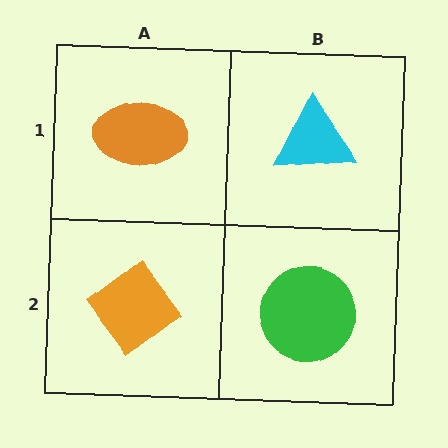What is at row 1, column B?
A cyan triangle.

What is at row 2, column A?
An orange diamond.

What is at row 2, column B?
A green circle.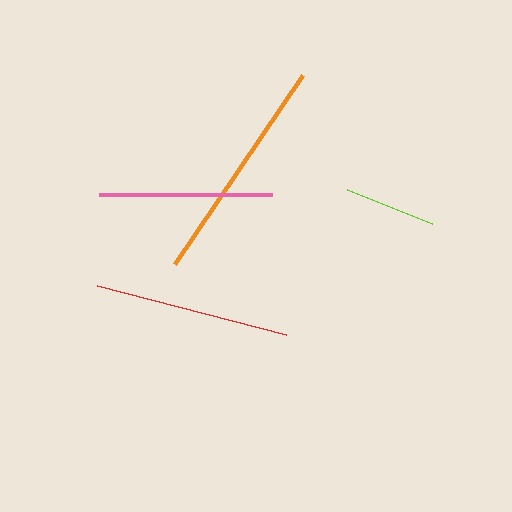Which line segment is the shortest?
The lime line is the shortest at approximately 92 pixels.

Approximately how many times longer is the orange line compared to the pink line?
The orange line is approximately 1.3 times the length of the pink line.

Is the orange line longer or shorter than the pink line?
The orange line is longer than the pink line.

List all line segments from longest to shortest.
From longest to shortest: orange, red, pink, lime.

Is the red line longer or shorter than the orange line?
The orange line is longer than the red line.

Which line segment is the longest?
The orange line is the longest at approximately 228 pixels.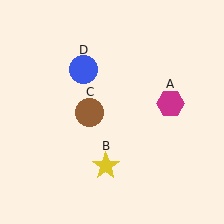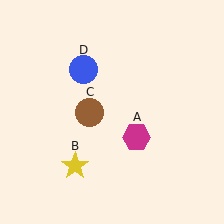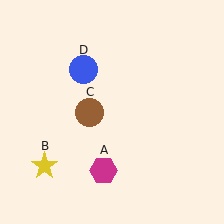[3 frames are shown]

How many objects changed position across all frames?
2 objects changed position: magenta hexagon (object A), yellow star (object B).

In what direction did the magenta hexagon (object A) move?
The magenta hexagon (object A) moved down and to the left.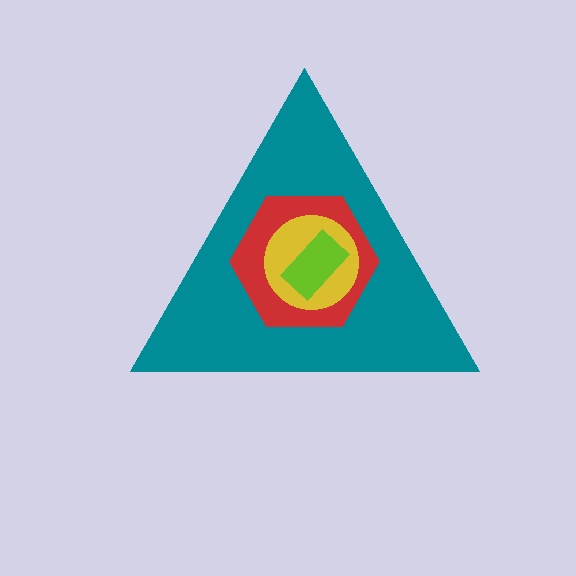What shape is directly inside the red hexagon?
The yellow circle.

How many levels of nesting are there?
4.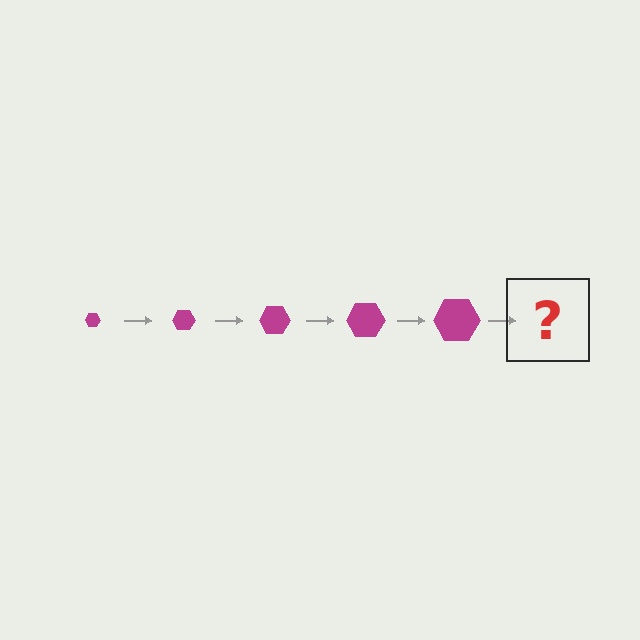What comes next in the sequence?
The next element should be a magenta hexagon, larger than the previous one.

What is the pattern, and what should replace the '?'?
The pattern is that the hexagon gets progressively larger each step. The '?' should be a magenta hexagon, larger than the previous one.